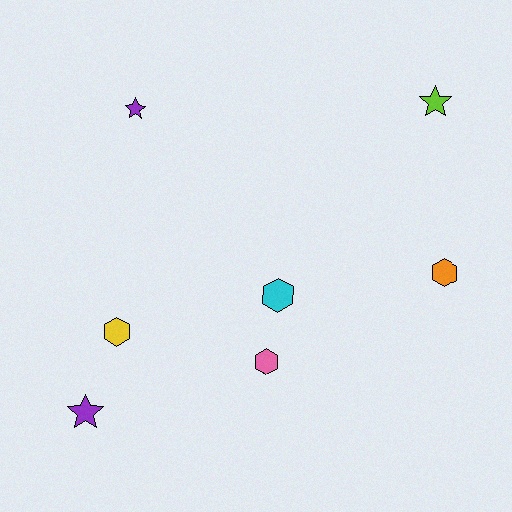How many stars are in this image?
There are 3 stars.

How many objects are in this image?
There are 7 objects.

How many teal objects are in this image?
There are no teal objects.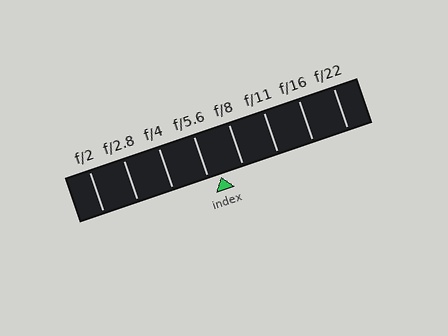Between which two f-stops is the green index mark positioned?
The index mark is between f/5.6 and f/8.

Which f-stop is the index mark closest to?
The index mark is closest to f/5.6.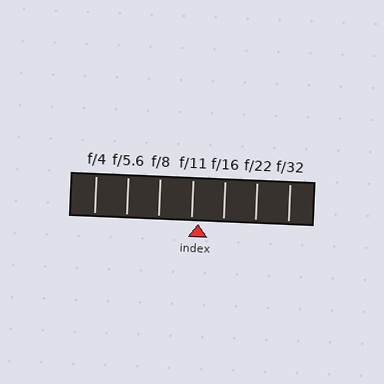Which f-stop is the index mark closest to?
The index mark is closest to f/11.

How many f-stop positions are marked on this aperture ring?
There are 7 f-stop positions marked.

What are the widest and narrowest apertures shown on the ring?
The widest aperture shown is f/4 and the narrowest is f/32.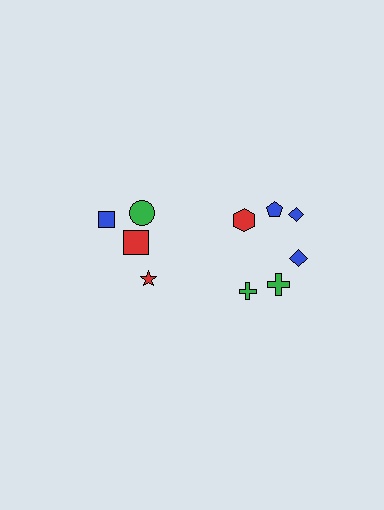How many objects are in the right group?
There are 6 objects.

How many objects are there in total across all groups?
There are 10 objects.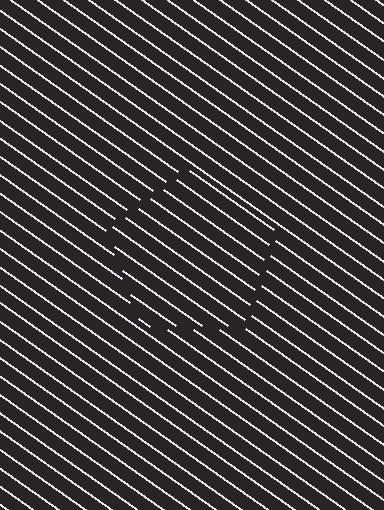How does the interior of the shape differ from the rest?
The interior of the shape contains the same grating, shifted by half a period — the contour is defined by the phase discontinuity where line-ends from the inner and outer gratings abut.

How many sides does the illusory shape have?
5 sides — the line-ends trace a pentagon.